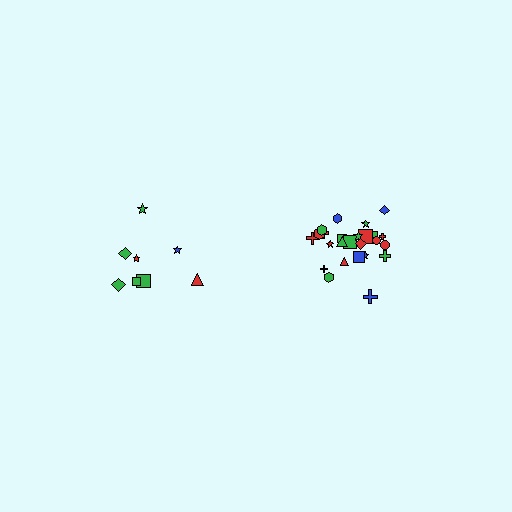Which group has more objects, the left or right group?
The right group.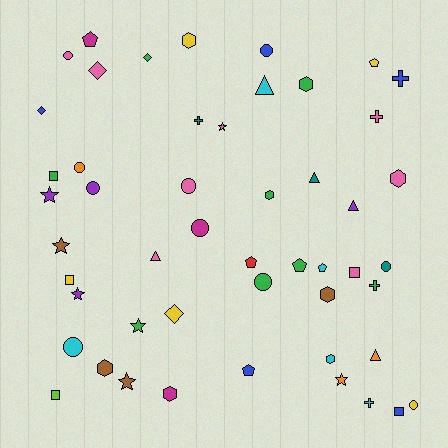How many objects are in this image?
There are 50 objects.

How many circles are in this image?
There are 10 circles.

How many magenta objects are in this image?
There are 3 magenta objects.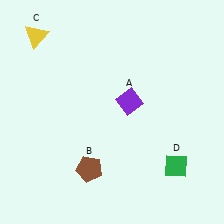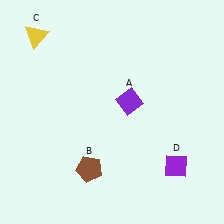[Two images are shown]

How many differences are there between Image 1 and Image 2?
There is 1 difference between the two images.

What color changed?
The diamond (D) changed from green in Image 1 to purple in Image 2.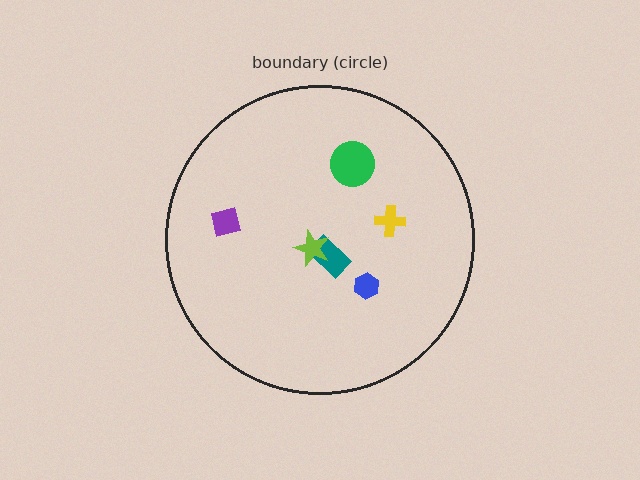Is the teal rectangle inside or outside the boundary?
Inside.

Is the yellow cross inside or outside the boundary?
Inside.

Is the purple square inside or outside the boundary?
Inside.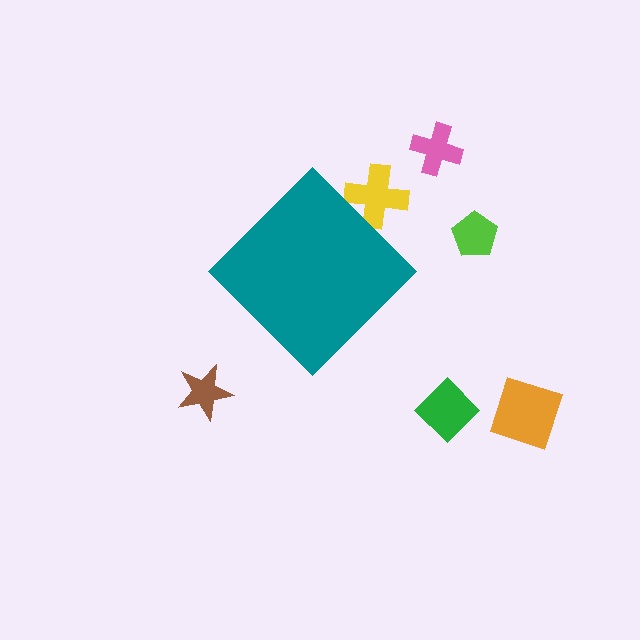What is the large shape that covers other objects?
A teal diamond.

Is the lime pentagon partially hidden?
No, the lime pentagon is fully visible.